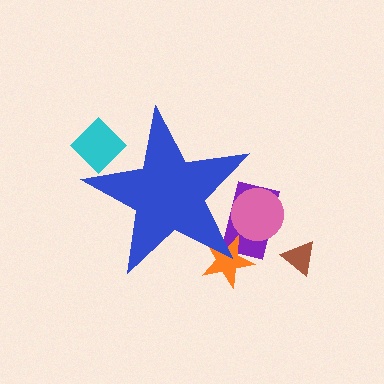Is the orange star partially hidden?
Yes, the orange star is partially hidden behind the blue star.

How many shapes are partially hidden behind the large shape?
4 shapes are partially hidden.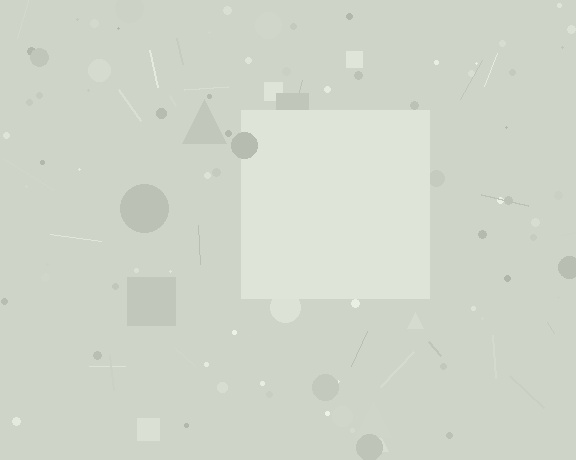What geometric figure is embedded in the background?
A square is embedded in the background.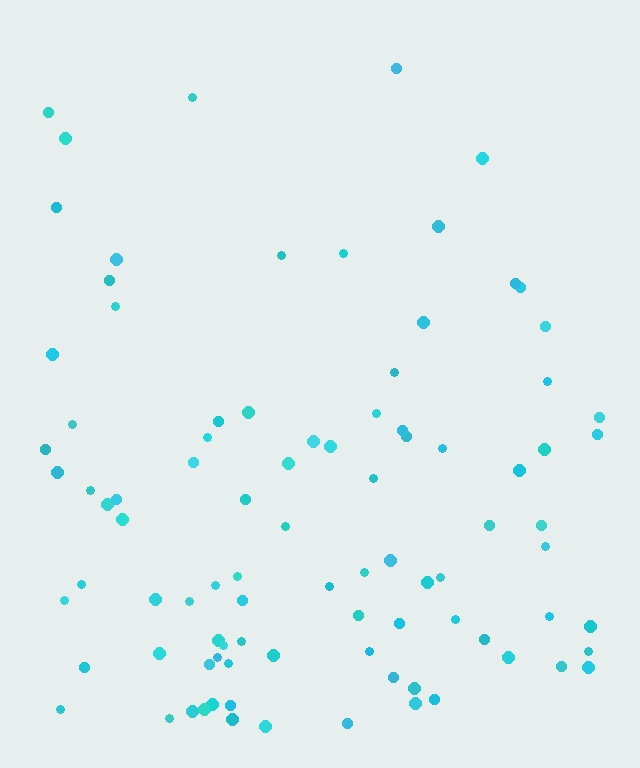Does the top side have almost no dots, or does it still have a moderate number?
Still a moderate number, just noticeably fewer than the bottom.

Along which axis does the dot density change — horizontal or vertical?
Vertical.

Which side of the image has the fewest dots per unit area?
The top.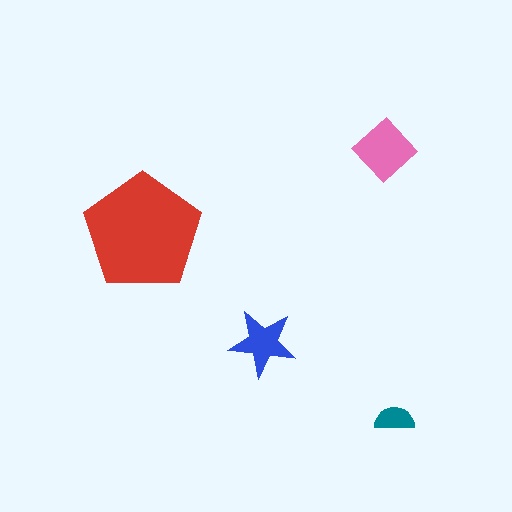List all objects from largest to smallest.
The red pentagon, the pink diamond, the blue star, the teal semicircle.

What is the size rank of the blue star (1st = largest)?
3rd.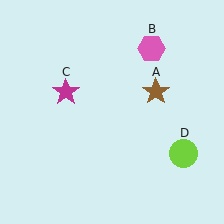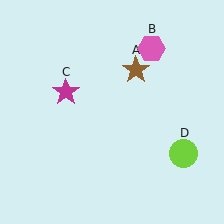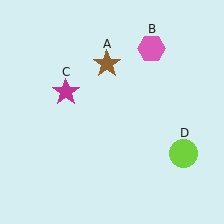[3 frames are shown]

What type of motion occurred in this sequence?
The brown star (object A) rotated counterclockwise around the center of the scene.